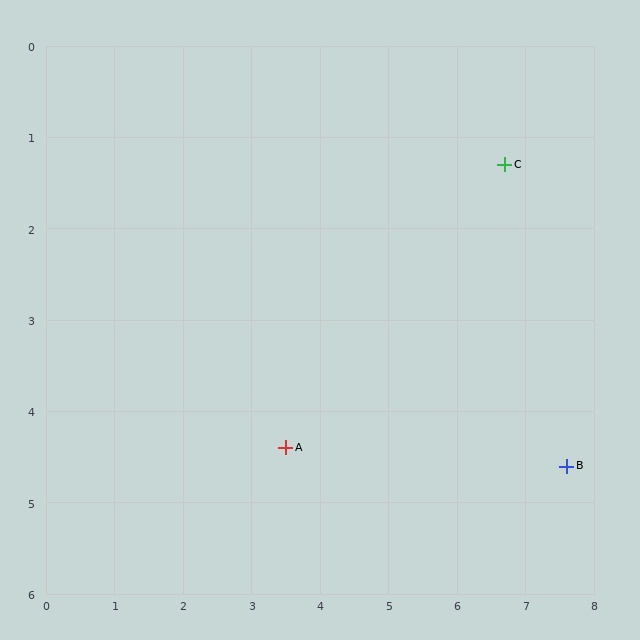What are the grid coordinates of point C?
Point C is at approximately (6.7, 1.3).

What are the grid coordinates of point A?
Point A is at approximately (3.5, 4.4).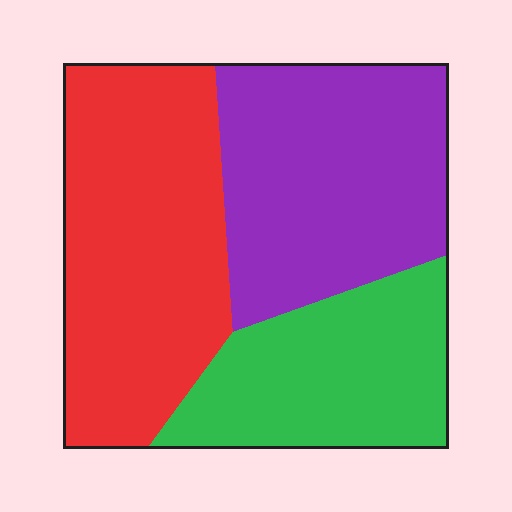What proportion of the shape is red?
Red takes up between a third and a half of the shape.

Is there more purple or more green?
Purple.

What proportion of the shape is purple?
Purple takes up about one third (1/3) of the shape.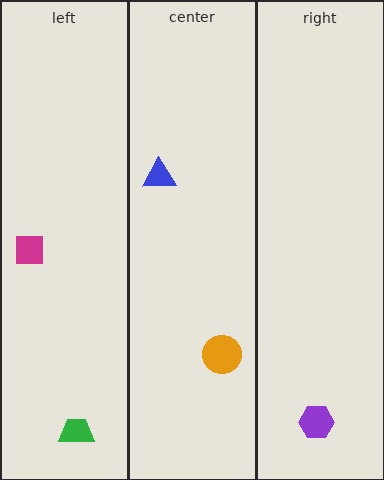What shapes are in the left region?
The magenta square, the green trapezoid.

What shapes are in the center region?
The blue triangle, the orange circle.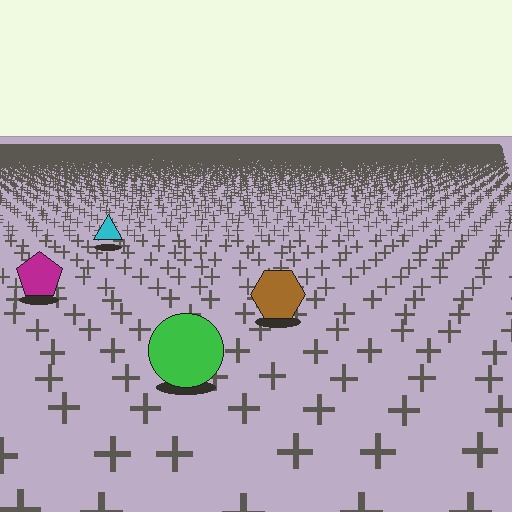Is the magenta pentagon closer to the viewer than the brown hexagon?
No. The brown hexagon is closer — you can tell from the texture gradient: the ground texture is coarser near it.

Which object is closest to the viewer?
The green circle is closest. The texture marks near it are larger and more spread out.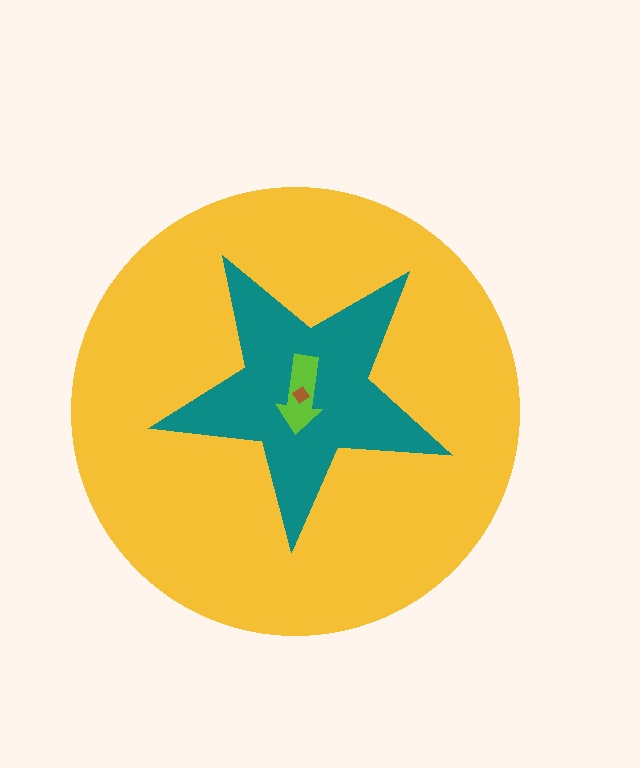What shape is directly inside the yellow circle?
The teal star.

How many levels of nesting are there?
4.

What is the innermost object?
The brown diamond.